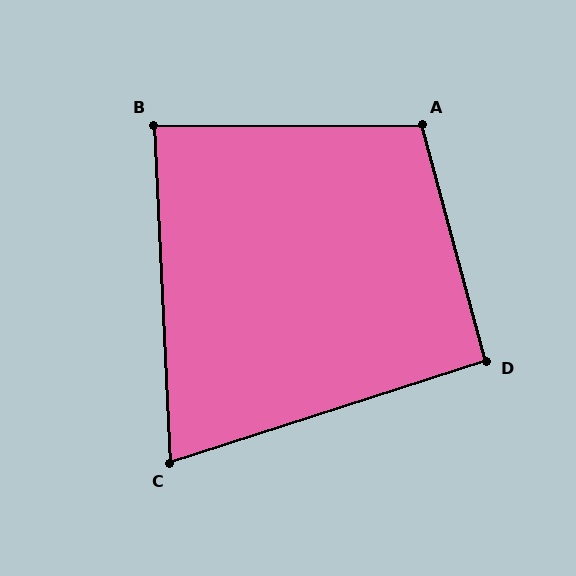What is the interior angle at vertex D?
Approximately 93 degrees (approximately right).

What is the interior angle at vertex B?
Approximately 87 degrees (approximately right).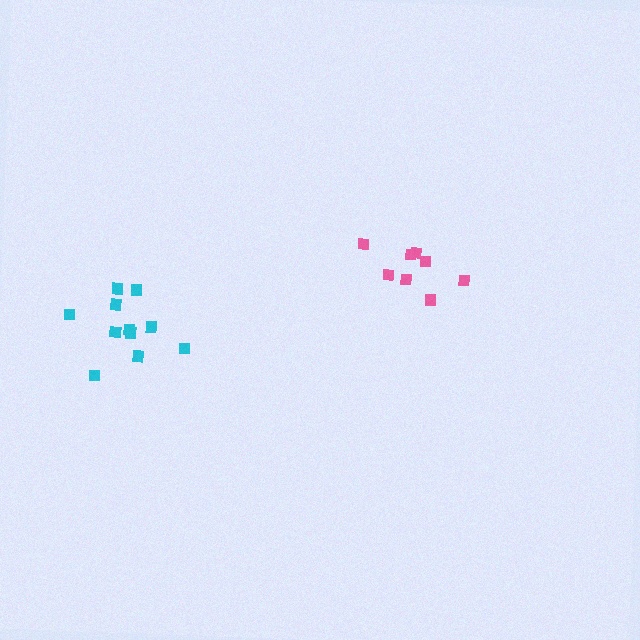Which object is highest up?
The pink cluster is topmost.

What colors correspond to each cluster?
The clusters are colored: pink, cyan.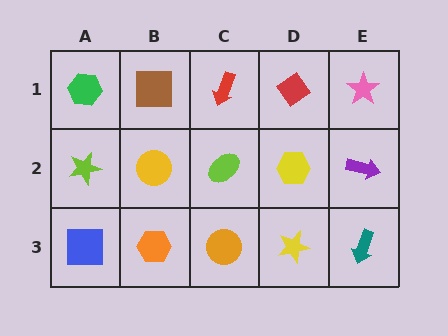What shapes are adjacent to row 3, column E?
A purple arrow (row 2, column E), a yellow star (row 3, column D).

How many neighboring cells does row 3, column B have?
3.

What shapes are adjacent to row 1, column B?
A yellow circle (row 2, column B), a green hexagon (row 1, column A), a red arrow (row 1, column C).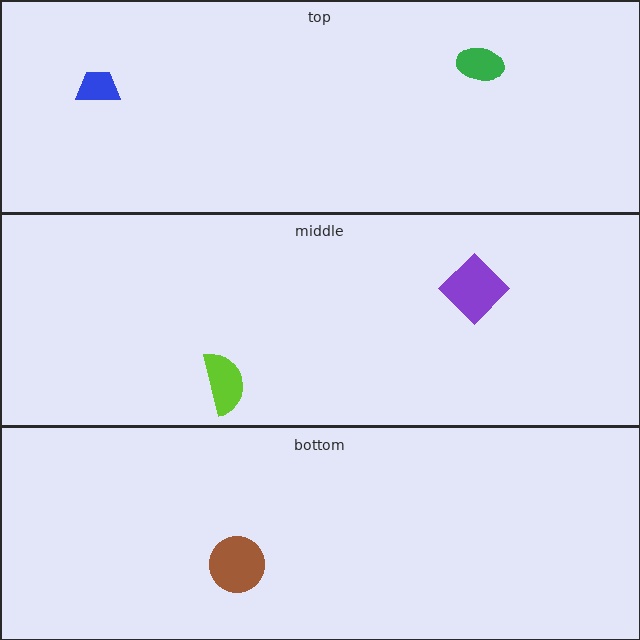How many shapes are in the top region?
2.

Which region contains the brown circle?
The bottom region.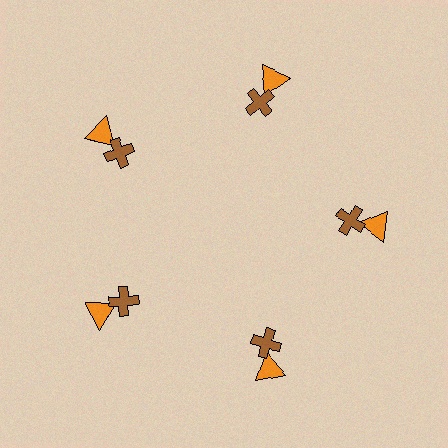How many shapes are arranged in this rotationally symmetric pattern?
There are 10 shapes, arranged in 5 groups of 2.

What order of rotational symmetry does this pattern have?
This pattern has 5-fold rotational symmetry.